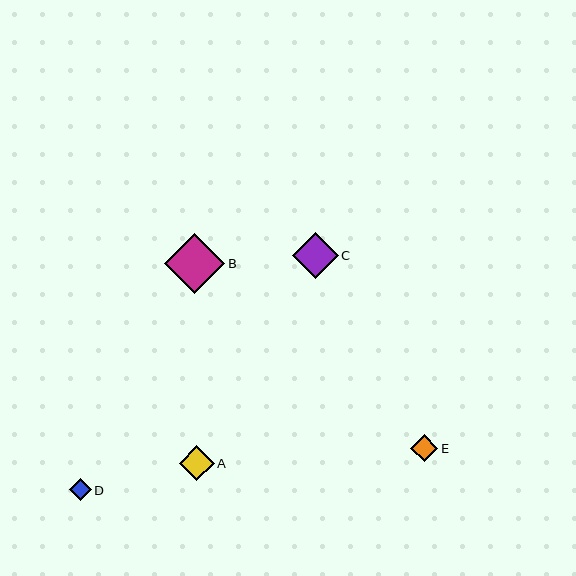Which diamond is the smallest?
Diamond D is the smallest with a size of approximately 22 pixels.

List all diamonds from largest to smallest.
From largest to smallest: B, C, A, E, D.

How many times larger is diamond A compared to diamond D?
Diamond A is approximately 1.6 times the size of diamond D.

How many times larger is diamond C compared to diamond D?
Diamond C is approximately 2.1 times the size of diamond D.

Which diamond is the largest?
Diamond B is the largest with a size of approximately 60 pixels.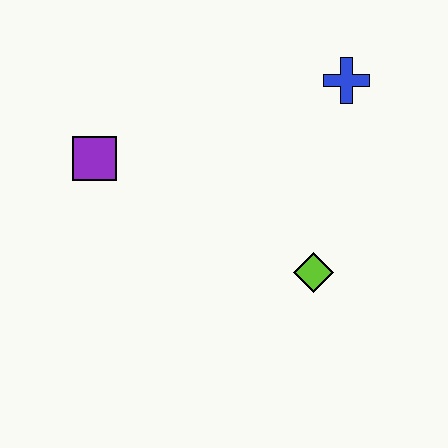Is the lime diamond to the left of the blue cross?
Yes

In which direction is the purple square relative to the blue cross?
The purple square is to the left of the blue cross.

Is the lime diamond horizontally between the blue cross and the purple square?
Yes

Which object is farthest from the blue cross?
The purple square is farthest from the blue cross.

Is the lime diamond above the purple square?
No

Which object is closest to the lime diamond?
The blue cross is closest to the lime diamond.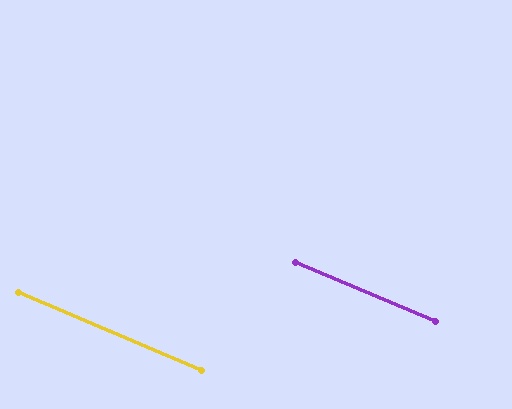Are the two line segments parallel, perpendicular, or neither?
Parallel — their directions differ by only 0.5°.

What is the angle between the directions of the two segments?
Approximately 0 degrees.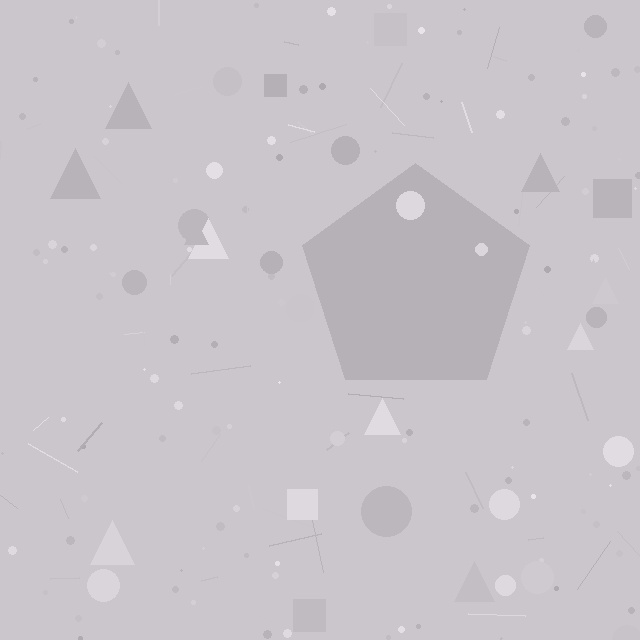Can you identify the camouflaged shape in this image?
The camouflaged shape is a pentagon.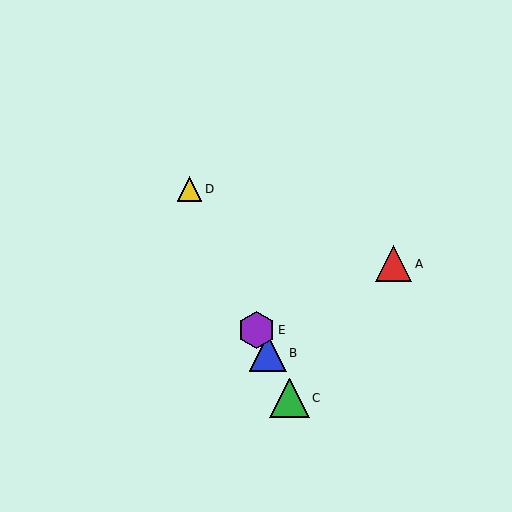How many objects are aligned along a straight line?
4 objects (B, C, D, E) are aligned along a straight line.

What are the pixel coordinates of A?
Object A is at (394, 264).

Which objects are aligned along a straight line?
Objects B, C, D, E are aligned along a straight line.